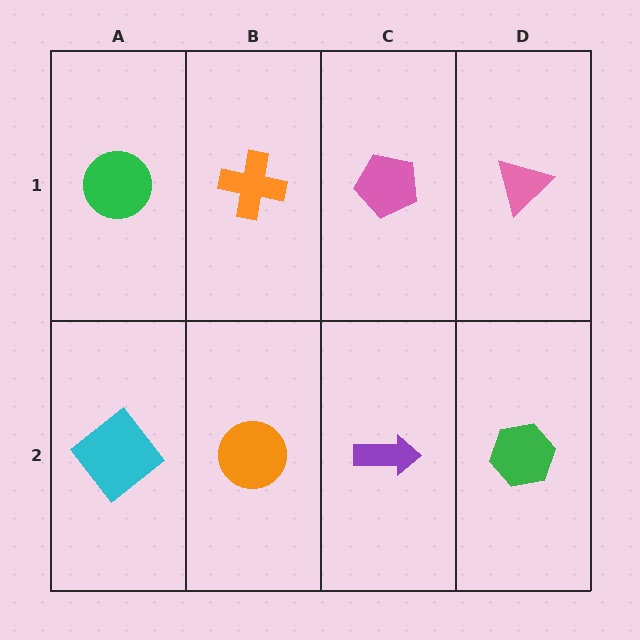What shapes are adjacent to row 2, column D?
A pink triangle (row 1, column D), a purple arrow (row 2, column C).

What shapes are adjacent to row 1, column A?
A cyan diamond (row 2, column A), an orange cross (row 1, column B).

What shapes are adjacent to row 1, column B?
An orange circle (row 2, column B), a green circle (row 1, column A), a pink pentagon (row 1, column C).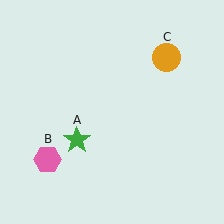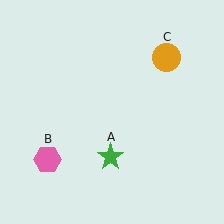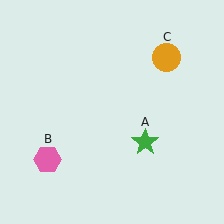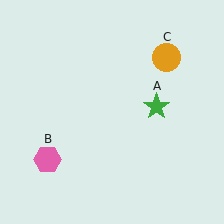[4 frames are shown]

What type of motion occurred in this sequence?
The green star (object A) rotated counterclockwise around the center of the scene.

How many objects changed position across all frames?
1 object changed position: green star (object A).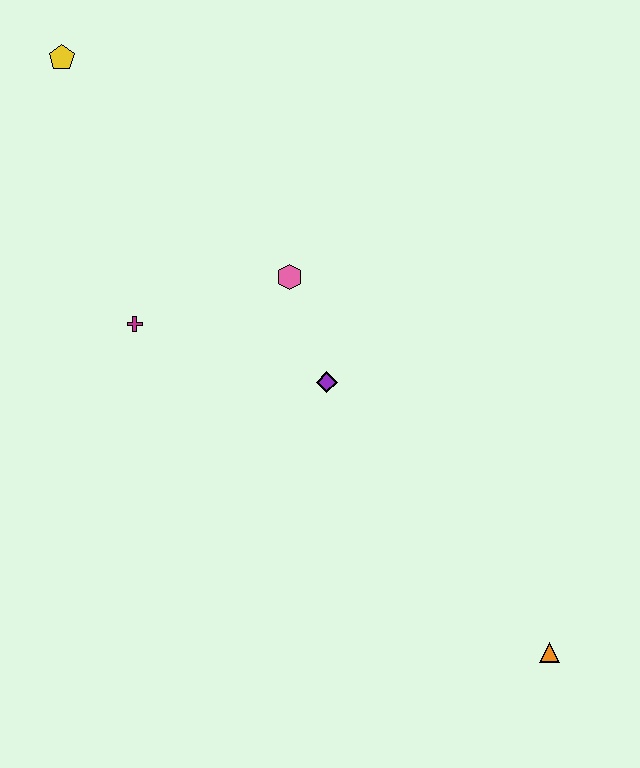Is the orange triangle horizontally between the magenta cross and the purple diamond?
No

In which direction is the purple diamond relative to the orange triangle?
The purple diamond is above the orange triangle.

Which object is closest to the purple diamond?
The pink hexagon is closest to the purple diamond.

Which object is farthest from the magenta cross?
The orange triangle is farthest from the magenta cross.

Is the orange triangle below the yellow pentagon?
Yes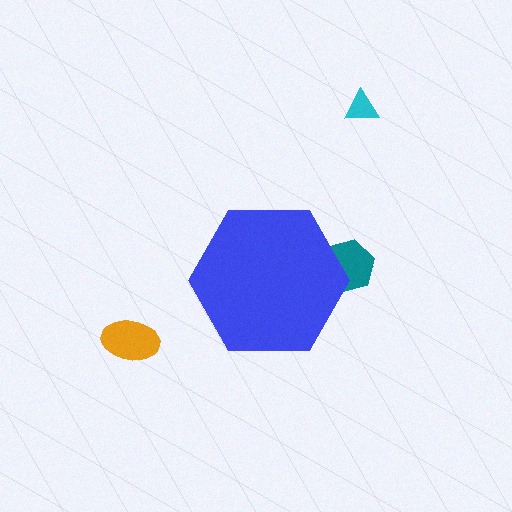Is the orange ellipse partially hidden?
No, the orange ellipse is fully visible.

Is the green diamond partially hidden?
Yes, the green diamond is partially hidden behind the blue hexagon.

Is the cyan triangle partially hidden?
No, the cyan triangle is fully visible.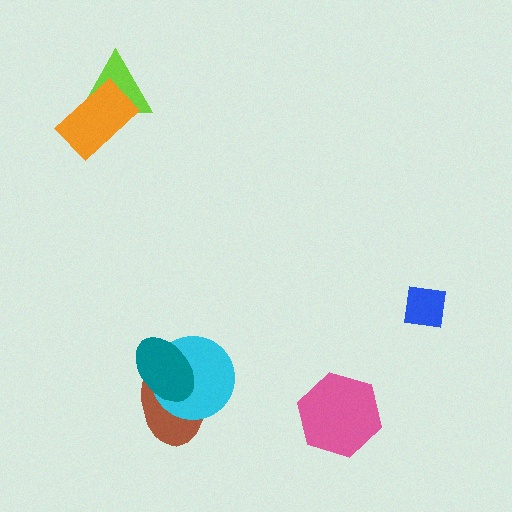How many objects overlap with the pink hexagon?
0 objects overlap with the pink hexagon.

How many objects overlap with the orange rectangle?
1 object overlaps with the orange rectangle.